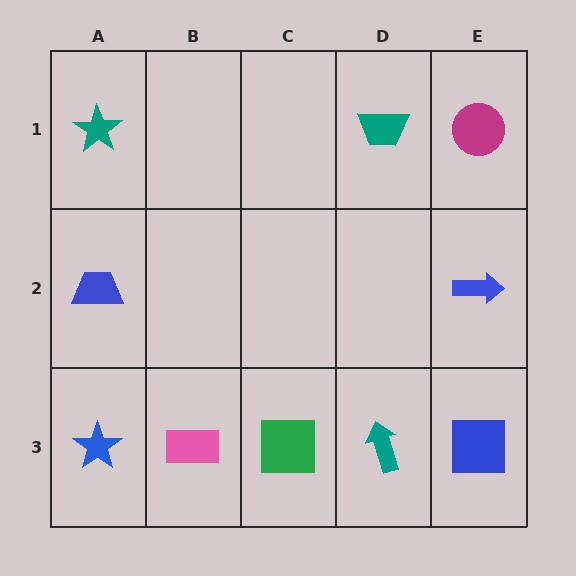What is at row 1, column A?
A teal star.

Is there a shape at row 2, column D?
No, that cell is empty.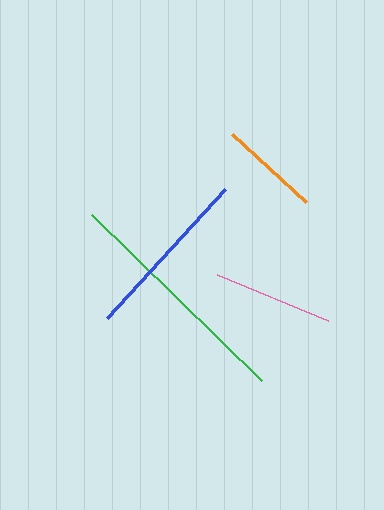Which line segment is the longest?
The green line is the longest at approximately 237 pixels.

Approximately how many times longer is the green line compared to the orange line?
The green line is approximately 2.4 times the length of the orange line.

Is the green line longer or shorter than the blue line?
The green line is longer than the blue line.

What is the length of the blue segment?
The blue segment is approximately 174 pixels long.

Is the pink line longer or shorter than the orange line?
The pink line is longer than the orange line.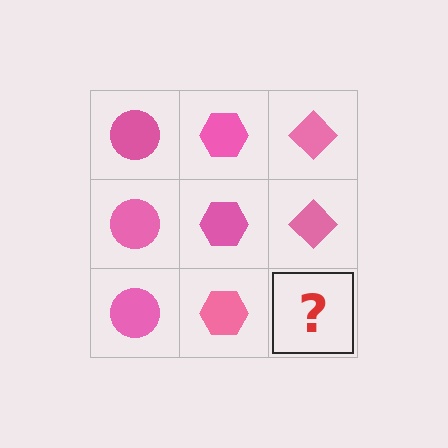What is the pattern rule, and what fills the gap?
The rule is that each column has a consistent shape. The gap should be filled with a pink diamond.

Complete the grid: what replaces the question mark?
The question mark should be replaced with a pink diamond.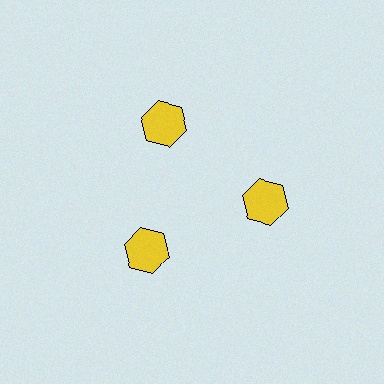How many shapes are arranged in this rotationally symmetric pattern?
There are 3 shapes, arranged in 3 groups of 1.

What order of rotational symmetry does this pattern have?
This pattern has 3-fold rotational symmetry.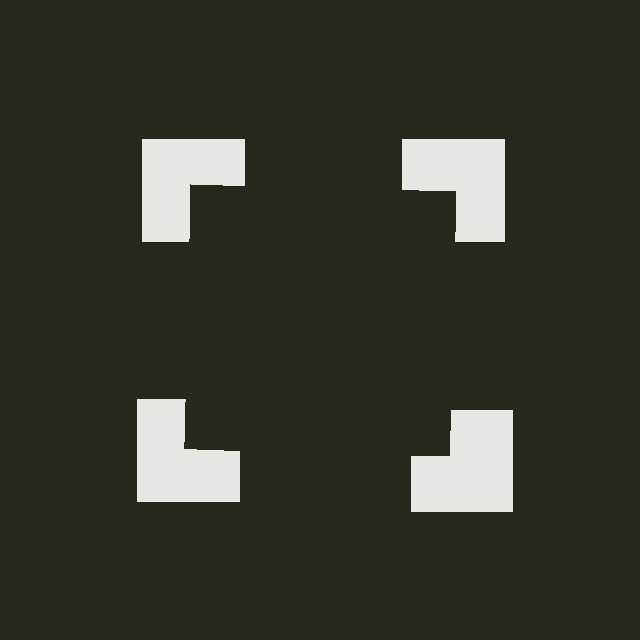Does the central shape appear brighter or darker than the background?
It typically appears slightly darker than the background, even though no actual brightness change is drawn.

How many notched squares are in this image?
There are 4 — one at each vertex of the illusory square.